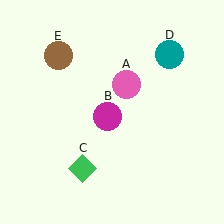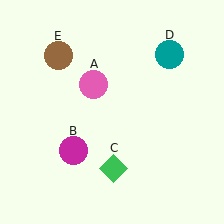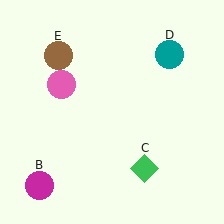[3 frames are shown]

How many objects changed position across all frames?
3 objects changed position: pink circle (object A), magenta circle (object B), green diamond (object C).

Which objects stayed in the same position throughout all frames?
Teal circle (object D) and brown circle (object E) remained stationary.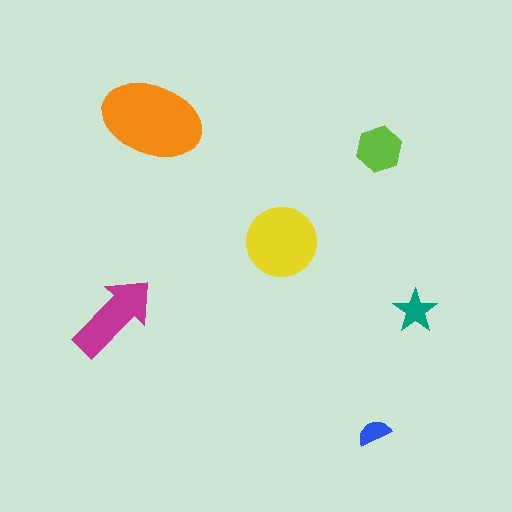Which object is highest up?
The orange ellipse is topmost.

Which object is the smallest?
The blue semicircle.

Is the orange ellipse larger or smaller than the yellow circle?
Larger.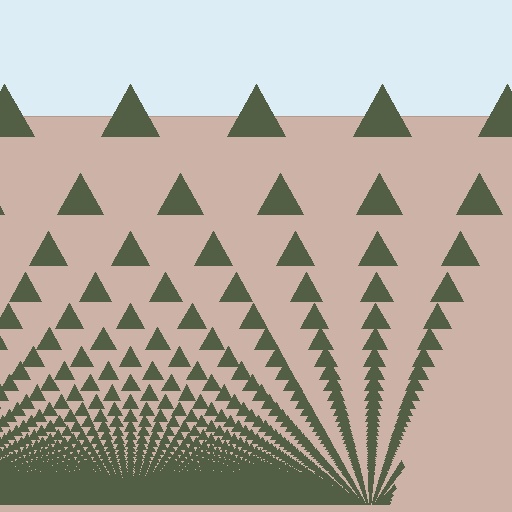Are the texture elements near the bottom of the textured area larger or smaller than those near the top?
Smaller. The gradient is inverted — elements near the bottom are smaller and denser.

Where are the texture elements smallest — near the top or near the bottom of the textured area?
Near the bottom.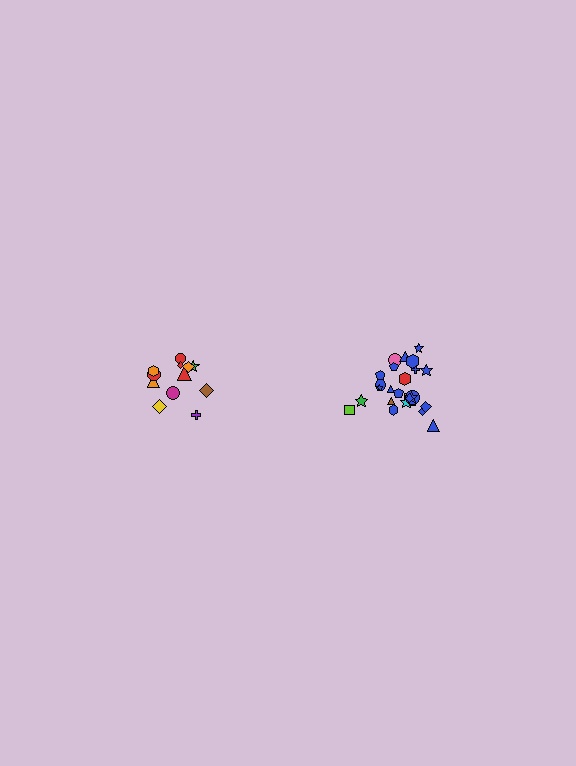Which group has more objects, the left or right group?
The right group.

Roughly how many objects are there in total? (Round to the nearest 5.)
Roughly 35 objects in total.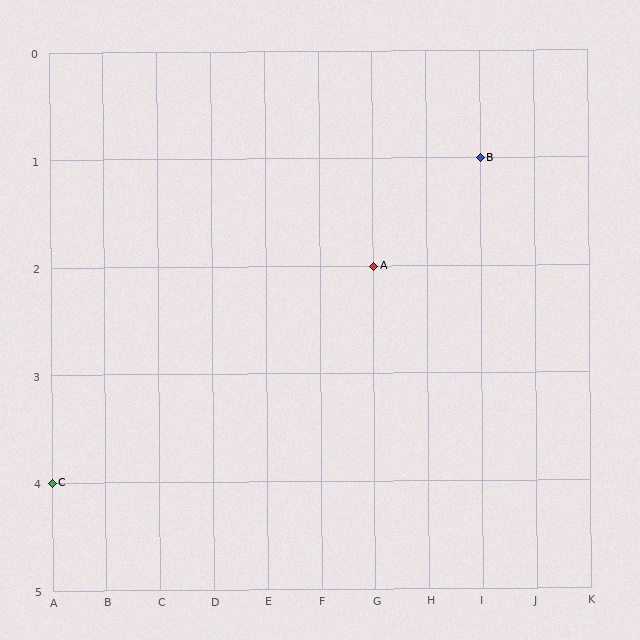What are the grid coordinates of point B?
Point B is at grid coordinates (I, 1).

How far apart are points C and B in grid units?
Points C and B are 8 columns and 3 rows apart (about 8.5 grid units diagonally).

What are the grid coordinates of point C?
Point C is at grid coordinates (A, 4).